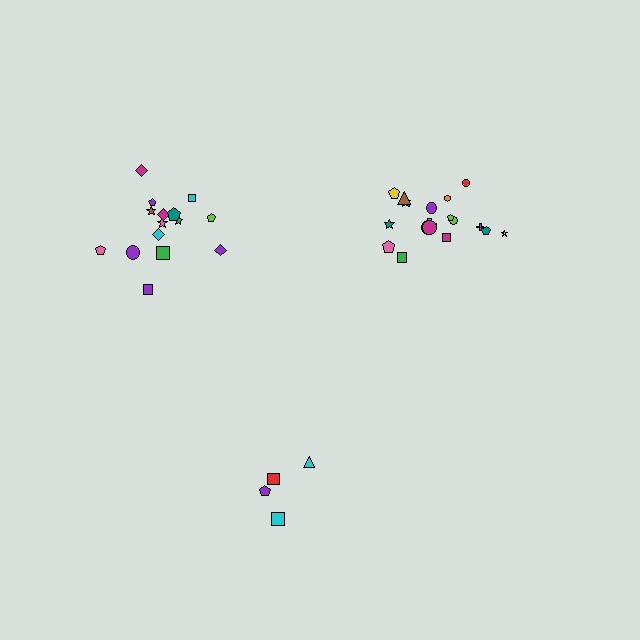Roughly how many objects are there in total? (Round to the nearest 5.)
Roughly 35 objects in total.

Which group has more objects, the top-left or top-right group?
The top-right group.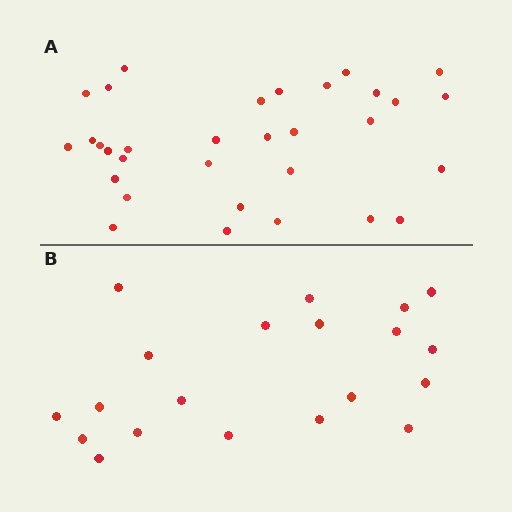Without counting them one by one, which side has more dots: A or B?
Region A (the top region) has more dots.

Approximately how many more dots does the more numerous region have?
Region A has roughly 12 or so more dots than region B.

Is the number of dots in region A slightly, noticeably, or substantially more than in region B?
Region A has substantially more. The ratio is roughly 1.6 to 1.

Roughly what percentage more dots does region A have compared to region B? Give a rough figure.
About 60% more.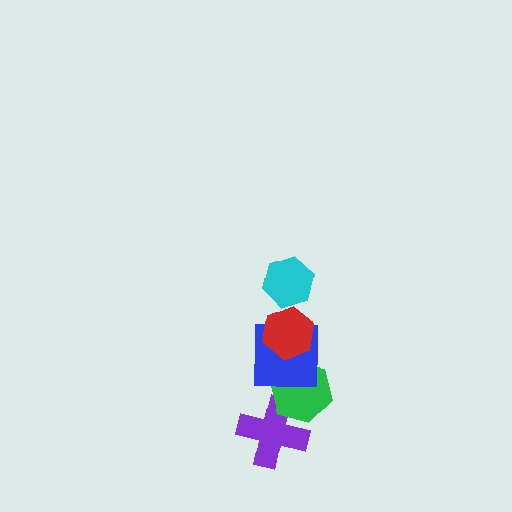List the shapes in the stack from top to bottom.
From top to bottom: the cyan hexagon, the red hexagon, the blue square, the green hexagon, the purple cross.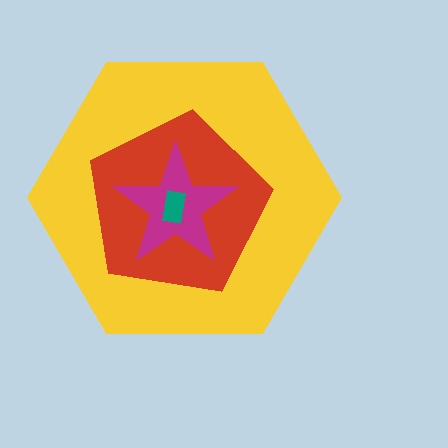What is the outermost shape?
The yellow hexagon.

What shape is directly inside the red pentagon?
The magenta star.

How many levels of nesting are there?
4.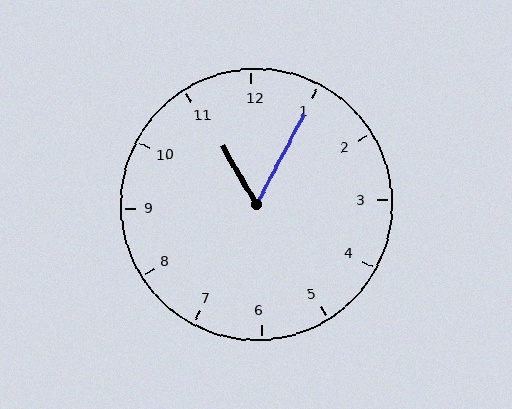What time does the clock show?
11:05.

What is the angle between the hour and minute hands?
Approximately 58 degrees.